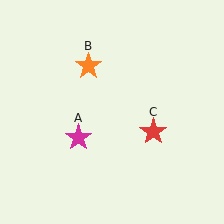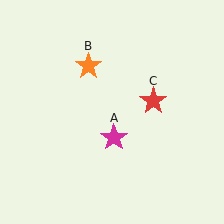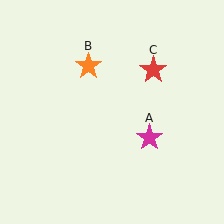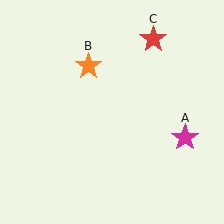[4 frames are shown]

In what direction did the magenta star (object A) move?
The magenta star (object A) moved right.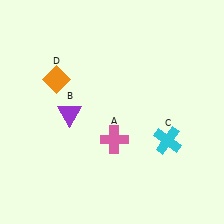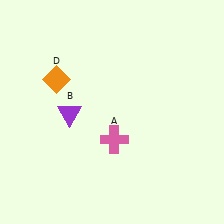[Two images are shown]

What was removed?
The cyan cross (C) was removed in Image 2.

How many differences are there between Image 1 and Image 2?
There is 1 difference between the two images.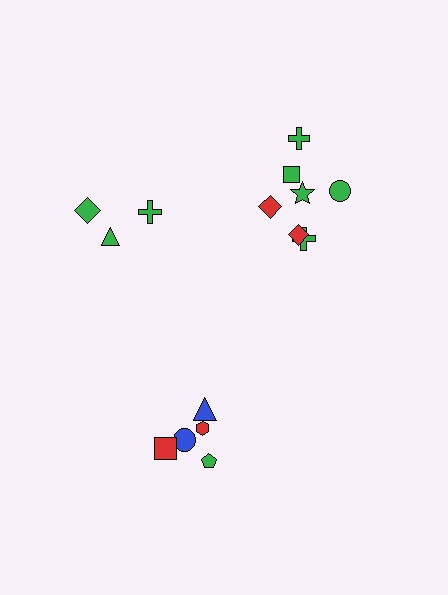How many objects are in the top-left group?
There are 3 objects.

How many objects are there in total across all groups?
There are 15 objects.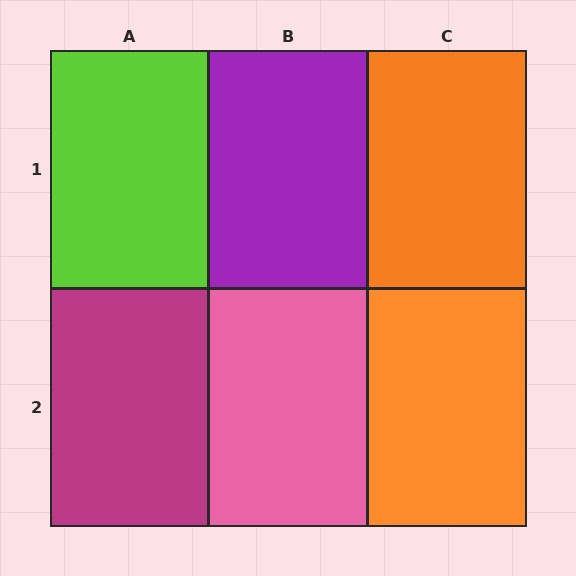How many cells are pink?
1 cell is pink.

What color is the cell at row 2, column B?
Pink.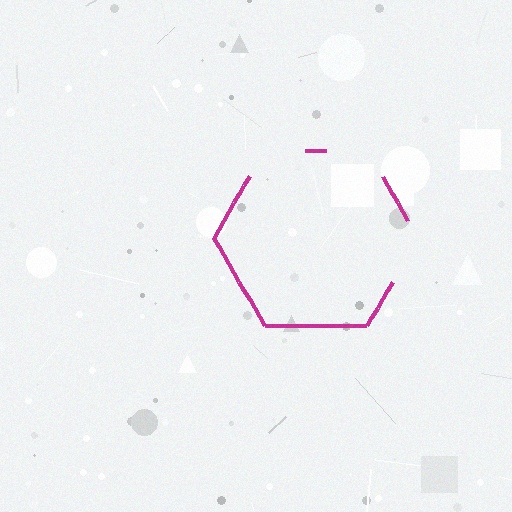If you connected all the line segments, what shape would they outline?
They would outline a hexagon.